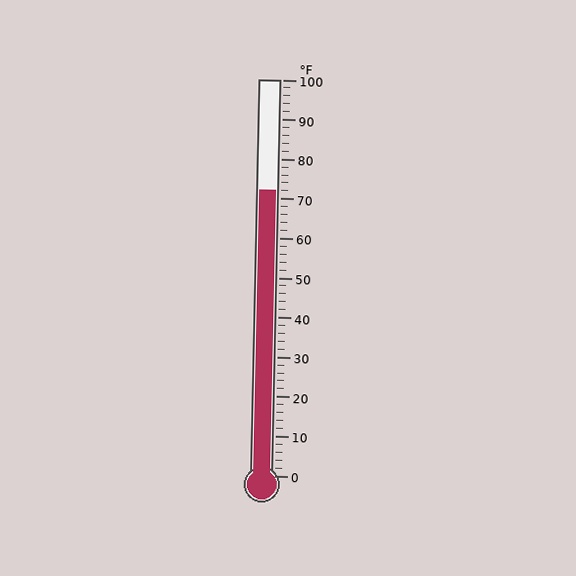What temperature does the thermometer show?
The thermometer shows approximately 72°F.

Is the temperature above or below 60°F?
The temperature is above 60°F.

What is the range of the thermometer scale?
The thermometer scale ranges from 0°F to 100°F.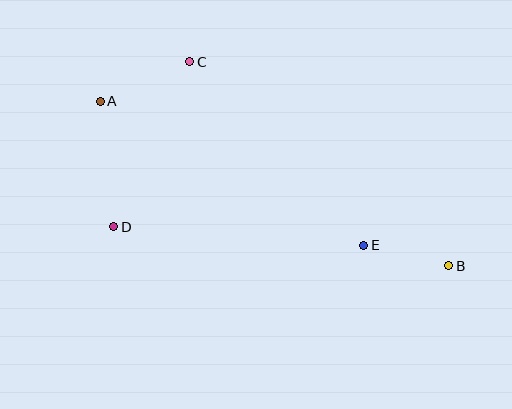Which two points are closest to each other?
Points B and E are closest to each other.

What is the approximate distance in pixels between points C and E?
The distance between C and E is approximately 253 pixels.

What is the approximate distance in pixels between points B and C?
The distance between B and C is approximately 330 pixels.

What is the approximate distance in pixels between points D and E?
The distance between D and E is approximately 251 pixels.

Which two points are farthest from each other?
Points A and B are farthest from each other.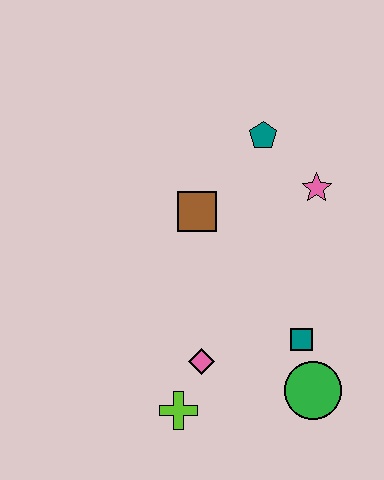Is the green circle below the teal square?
Yes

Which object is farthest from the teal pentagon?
The lime cross is farthest from the teal pentagon.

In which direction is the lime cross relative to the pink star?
The lime cross is below the pink star.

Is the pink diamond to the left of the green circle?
Yes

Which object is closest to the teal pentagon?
The pink star is closest to the teal pentagon.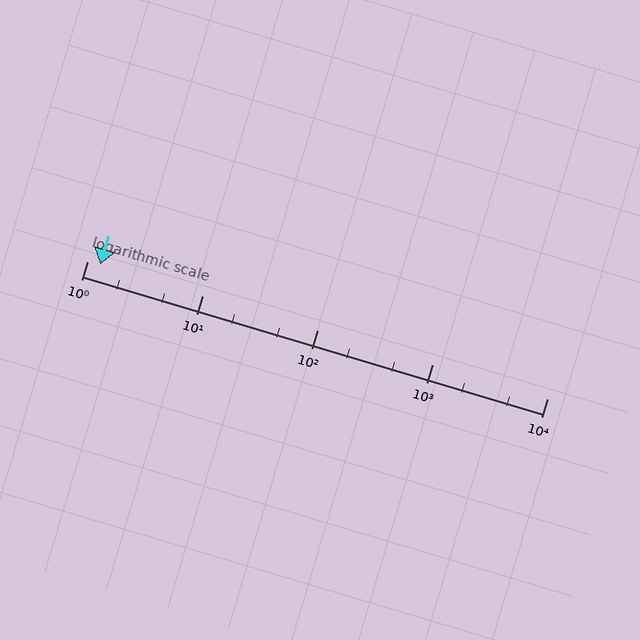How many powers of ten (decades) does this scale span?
The scale spans 4 decades, from 1 to 10000.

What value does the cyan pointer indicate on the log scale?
The pointer indicates approximately 1.3.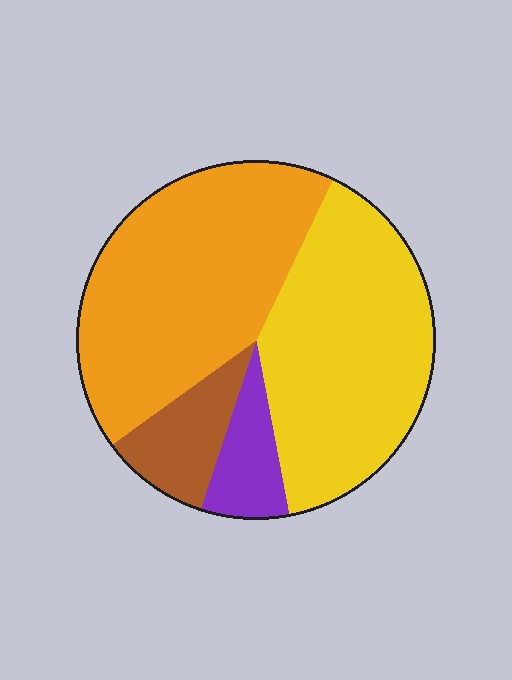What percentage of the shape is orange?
Orange takes up about two fifths (2/5) of the shape.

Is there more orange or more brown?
Orange.